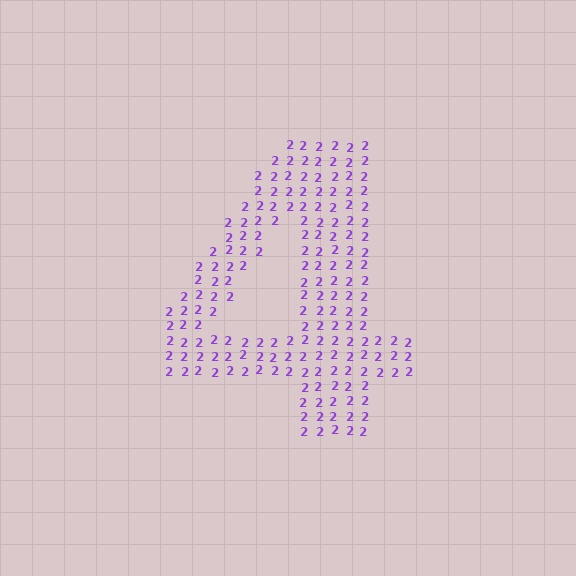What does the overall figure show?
The overall figure shows the digit 4.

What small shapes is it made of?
It is made of small digit 2's.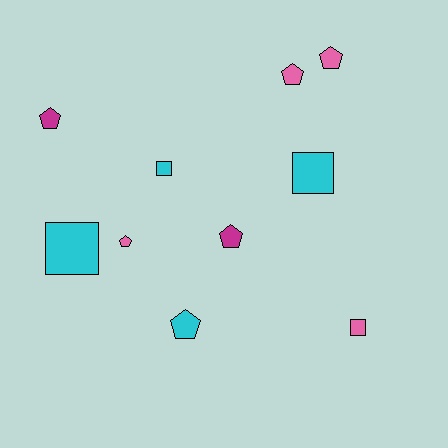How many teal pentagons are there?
There are no teal pentagons.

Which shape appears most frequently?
Pentagon, with 6 objects.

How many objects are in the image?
There are 10 objects.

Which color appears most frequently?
Cyan, with 4 objects.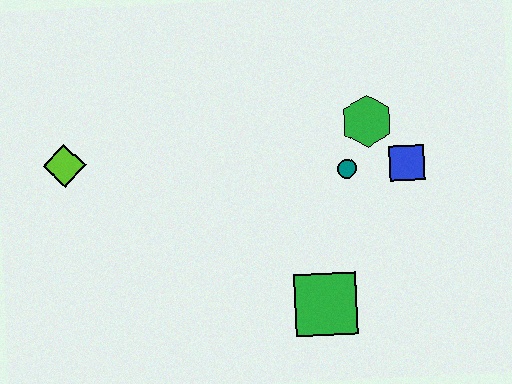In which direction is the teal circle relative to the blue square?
The teal circle is to the left of the blue square.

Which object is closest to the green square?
The teal circle is closest to the green square.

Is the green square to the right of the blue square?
No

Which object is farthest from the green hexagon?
The lime diamond is farthest from the green hexagon.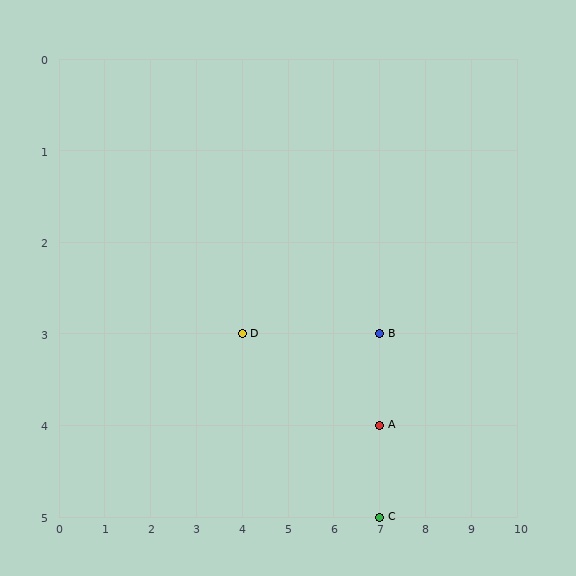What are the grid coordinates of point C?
Point C is at grid coordinates (7, 5).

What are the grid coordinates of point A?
Point A is at grid coordinates (7, 4).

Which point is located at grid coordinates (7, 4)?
Point A is at (7, 4).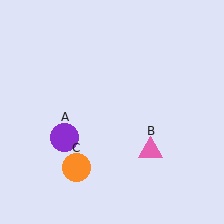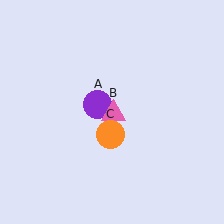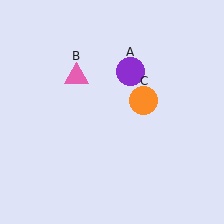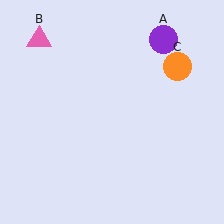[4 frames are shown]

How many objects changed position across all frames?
3 objects changed position: purple circle (object A), pink triangle (object B), orange circle (object C).